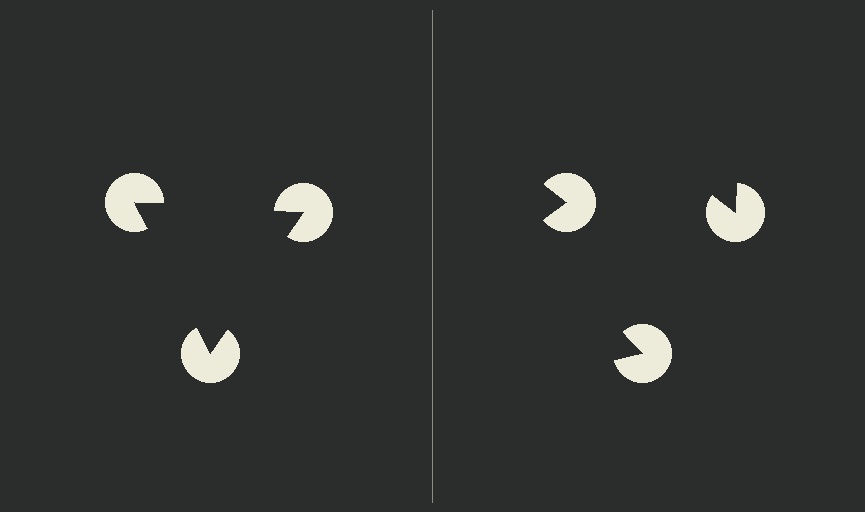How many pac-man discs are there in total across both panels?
6 — 3 on each side.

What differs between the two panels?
The pac-man discs are positioned identically on both sides; only the wedge orientations differ. On the left they align to a triangle; on the right they are misaligned.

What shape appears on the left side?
An illusory triangle.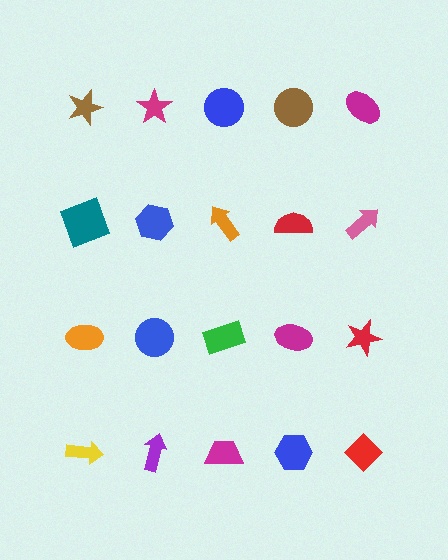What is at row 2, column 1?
A teal square.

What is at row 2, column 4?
A red semicircle.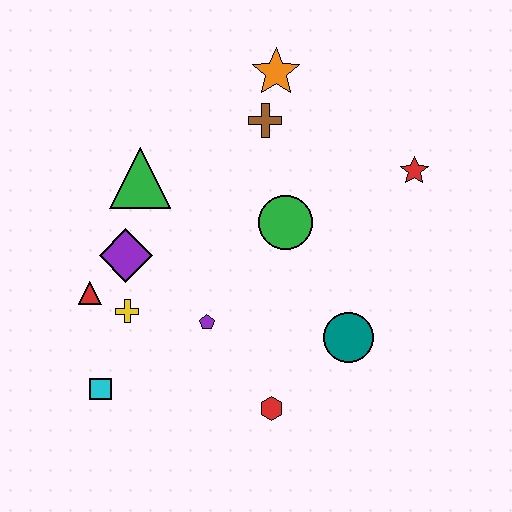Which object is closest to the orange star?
The brown cross is closest to the orange star.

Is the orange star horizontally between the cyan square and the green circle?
Yes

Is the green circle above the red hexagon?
Yes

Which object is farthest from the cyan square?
The red star is farthest from the cyan square.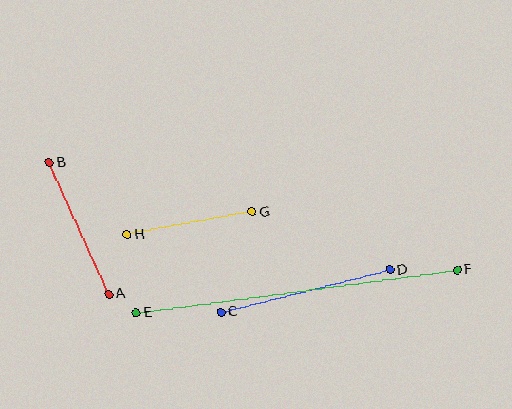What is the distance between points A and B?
The distance is approximately 145 pixels.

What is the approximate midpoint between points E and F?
The midpoint is at approximately (297, 291) pixels.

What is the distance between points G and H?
The distance is approximately 127 pixels.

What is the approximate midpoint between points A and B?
The midpoint is at approximately (79, 228) pixels.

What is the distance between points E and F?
The distance is approximately 323 pixels.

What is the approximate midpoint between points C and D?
The midpoint is at approximately (305, 291) pixels.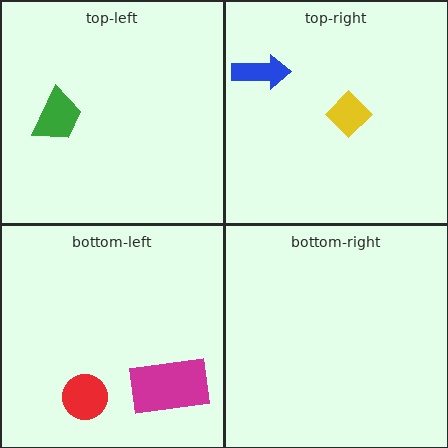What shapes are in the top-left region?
The green trapezoid.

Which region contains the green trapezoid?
The top-left region.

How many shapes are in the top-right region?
2.